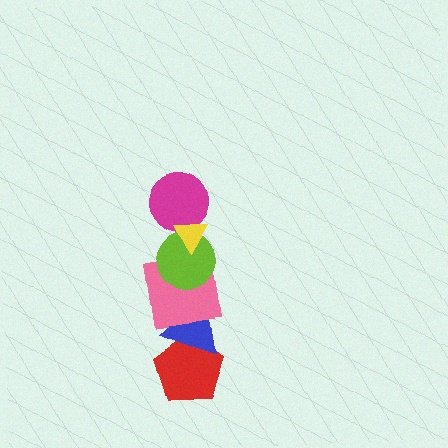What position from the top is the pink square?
The pink square is 4th from the top.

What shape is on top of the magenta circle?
The yellow triangle is on top of the magenta circle.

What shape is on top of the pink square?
The lime circle is on top of the pink square.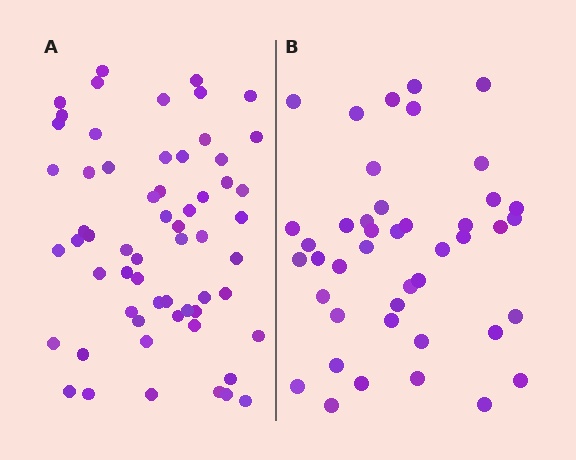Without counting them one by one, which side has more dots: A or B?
Region A (the left region) has more dots.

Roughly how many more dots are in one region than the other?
Region A has approximately 15 more dots than region B.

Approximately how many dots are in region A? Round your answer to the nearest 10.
About 60 dots.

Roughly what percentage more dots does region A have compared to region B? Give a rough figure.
About 40% more.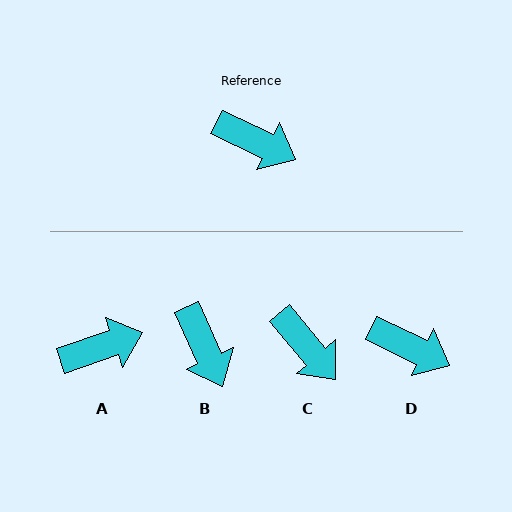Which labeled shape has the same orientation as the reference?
D.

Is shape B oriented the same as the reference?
No, it is off by about 40 degrees.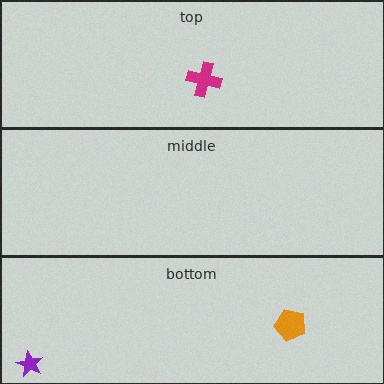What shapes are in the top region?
The magenta cross.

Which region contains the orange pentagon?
The bottom region.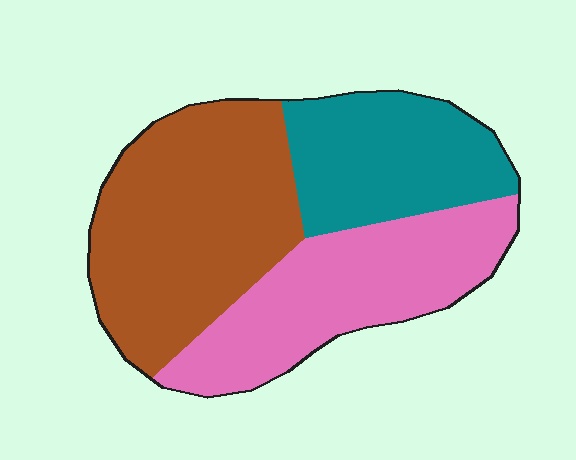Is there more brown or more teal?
Brown.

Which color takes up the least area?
Teal, at roughly 25%.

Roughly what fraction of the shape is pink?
Pink covers about 35% of the shape.